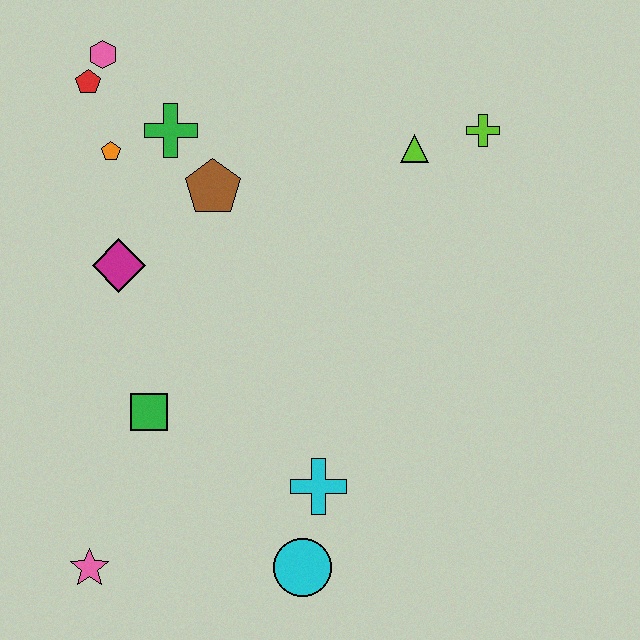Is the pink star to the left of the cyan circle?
Yes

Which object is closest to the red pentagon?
The pink hexagon is closest to the red pentagon.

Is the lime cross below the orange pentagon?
No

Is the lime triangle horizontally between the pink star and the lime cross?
Yes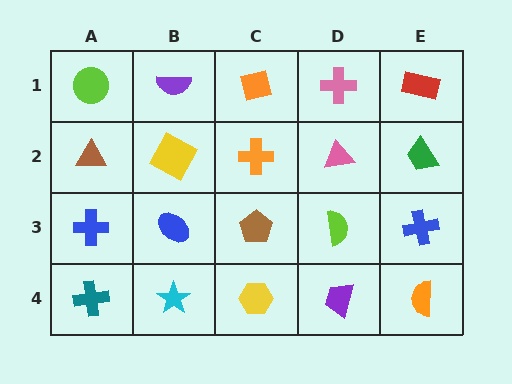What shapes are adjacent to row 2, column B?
A purple semicircle (row 1, column B), a blue ellipse (row 3, column B), a brown triangle (row 2, column A), an orange cross (row 2, column C).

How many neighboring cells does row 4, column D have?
3.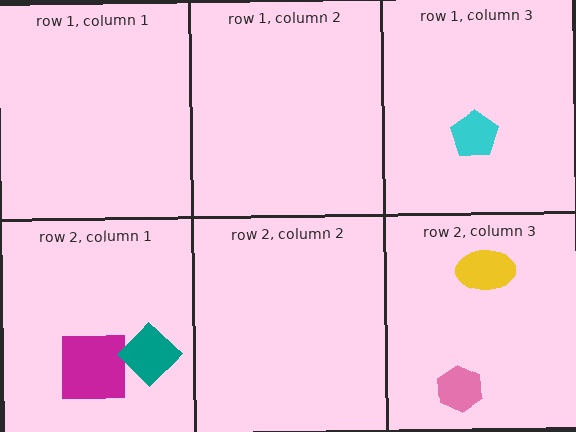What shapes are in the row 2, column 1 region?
The magenta square, the teal diamond.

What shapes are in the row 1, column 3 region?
The cyan pentagon.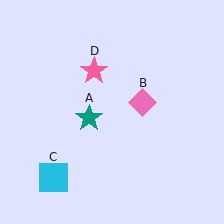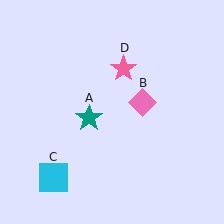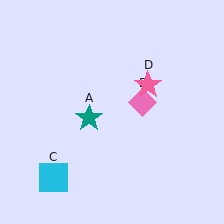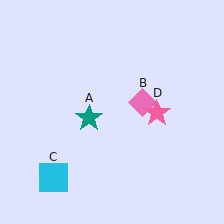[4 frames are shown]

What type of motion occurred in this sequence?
The pink star (object D) rotated clockwise around the center of the scene.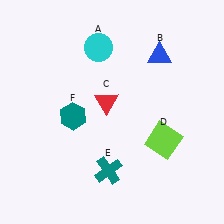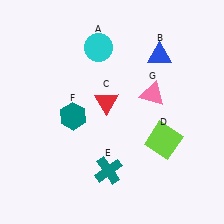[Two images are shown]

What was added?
A pink triangle (G) was added in Image 2.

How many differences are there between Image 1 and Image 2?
There is 1 difference between the two images.